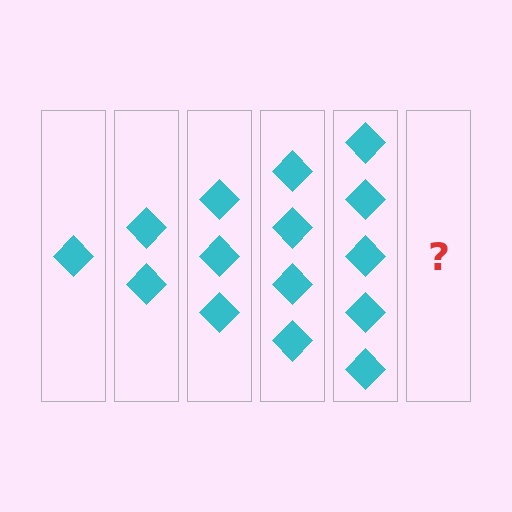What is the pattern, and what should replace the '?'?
The pattern is that each step adds one more diamond. The '?' should be 6 diamonds.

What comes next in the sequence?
The next element should be 6 diamonds.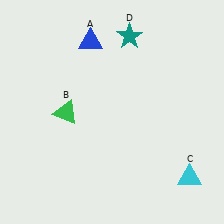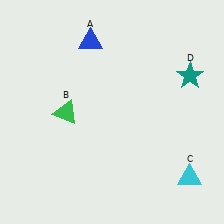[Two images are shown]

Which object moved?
The teal star (D) moved right.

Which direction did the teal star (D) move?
The teal star (D) moved right.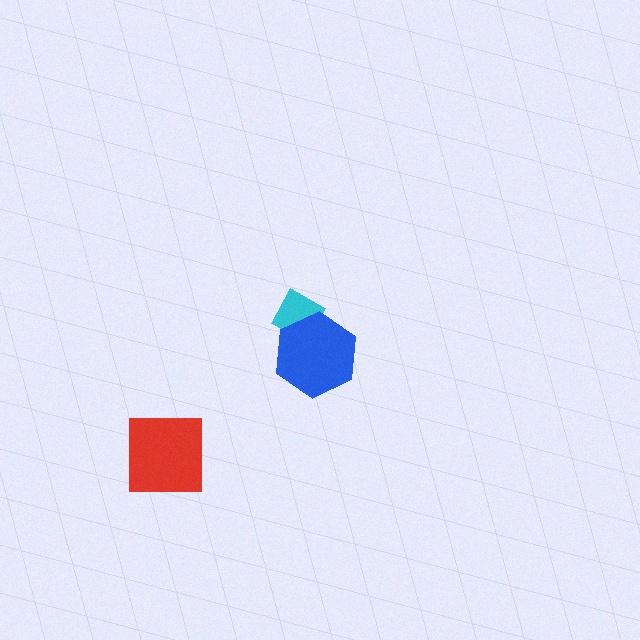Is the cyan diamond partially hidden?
Yes, it is partially covered by another shape.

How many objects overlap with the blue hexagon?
1 object overlaps with the blue hexagon.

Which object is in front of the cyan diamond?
The blue hexagon is in front of the cyan diamond.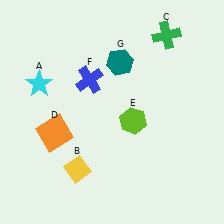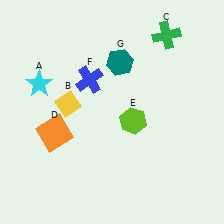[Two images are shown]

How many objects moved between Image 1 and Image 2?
1 object moved between the two images.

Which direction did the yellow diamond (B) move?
The yellow diamond (B) moved up.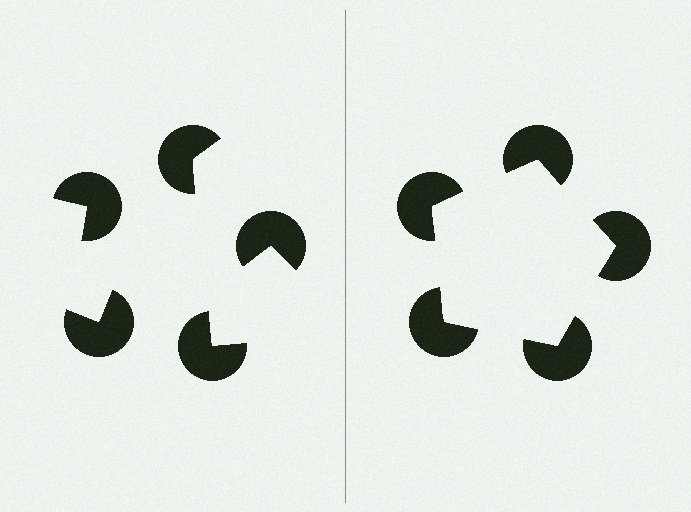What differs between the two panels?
The pac-man discs are positioned identically on both sides; only the wedge orientations differ. On the right they align to a pentagon; on the left they are misaligned.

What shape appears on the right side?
An illusory pentagon.